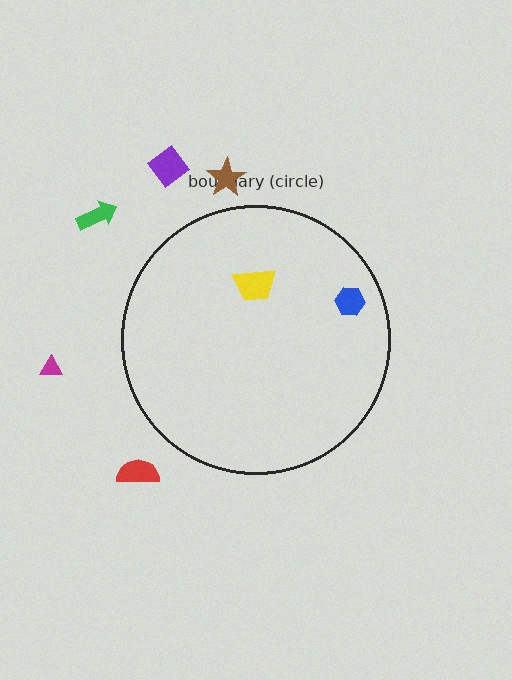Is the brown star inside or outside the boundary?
Outside.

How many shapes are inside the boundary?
2 inside, 5 outside.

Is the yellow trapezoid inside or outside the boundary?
Inside.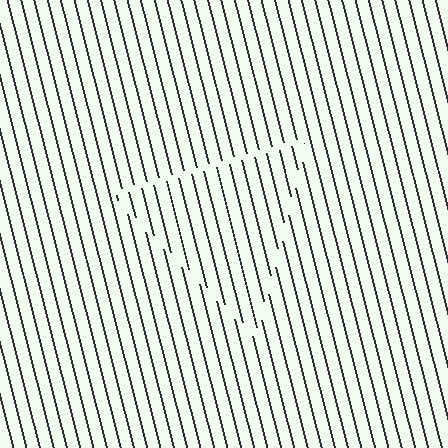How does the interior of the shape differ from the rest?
The interior of the shape contains the same grating, shifted by half a period — the contour is defined by the phase discontinuity where line-ends from the inner and outer gratings abut.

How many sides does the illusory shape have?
3 sides — the line-ends trace a triangle.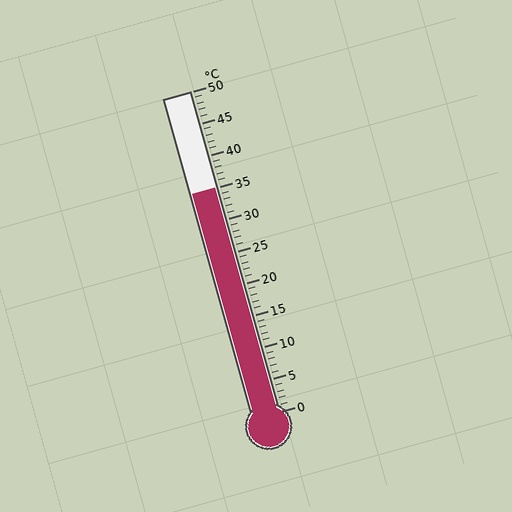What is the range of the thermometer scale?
The thermometer scale ranges from 0°C to 50°C.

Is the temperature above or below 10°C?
The temperature is above 10°C.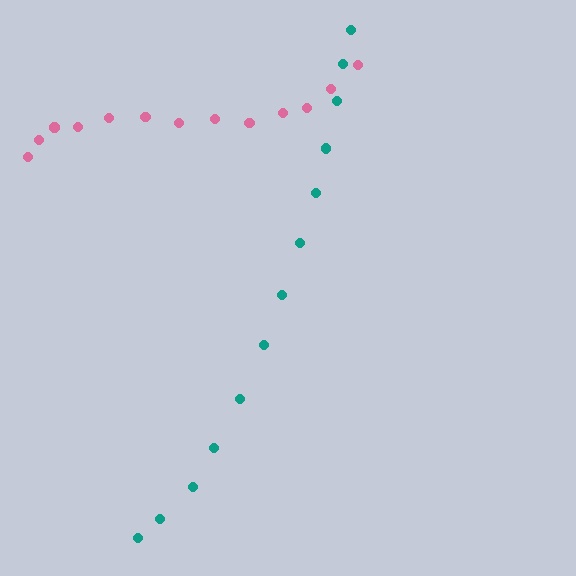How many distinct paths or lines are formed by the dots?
There are 2 distinct paths.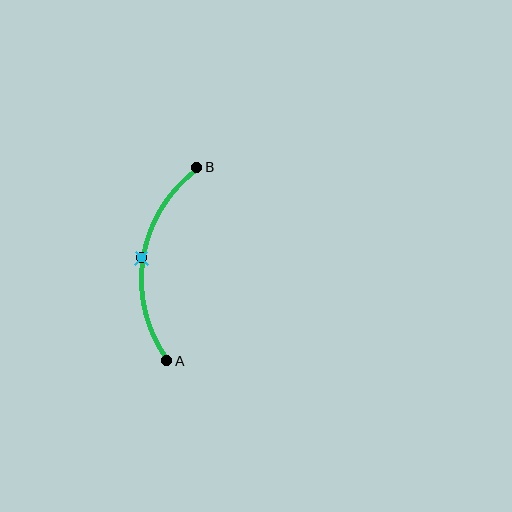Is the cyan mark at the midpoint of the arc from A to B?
Yes. The cyan mark lies on the arc at equal arc-length from both A and B — it is the arc midpoint.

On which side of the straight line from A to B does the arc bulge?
The arc bulges to the left of the straight line connecting A and B.